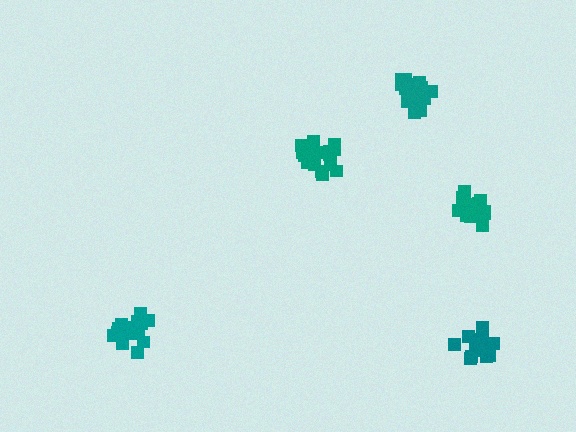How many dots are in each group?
Group 1: 16 dots, Group 2: 18 dots, Group 3: 17 dots, Group 4: 15 dots, Group 5: 18 dots (84 total).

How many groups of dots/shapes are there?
There are 5 groups.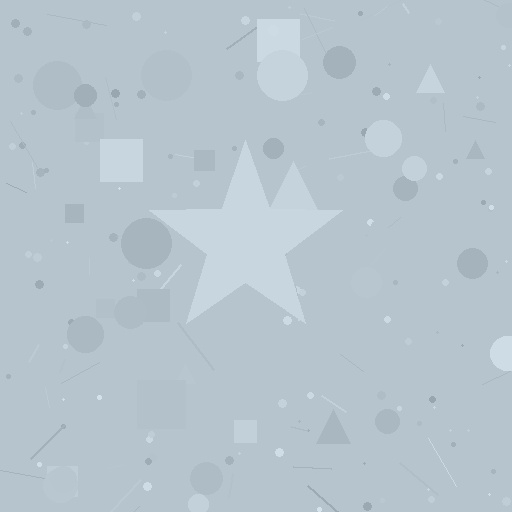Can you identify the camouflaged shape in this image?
The camouflaged shape is a star.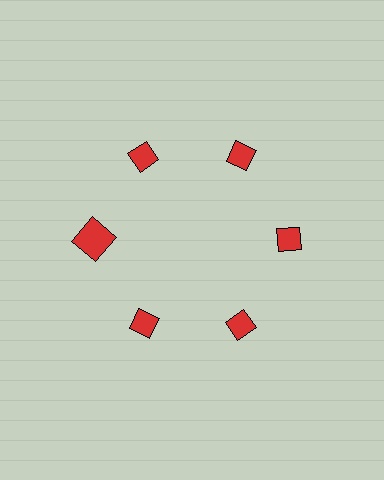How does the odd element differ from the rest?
It has a different shape: square instead of diamond.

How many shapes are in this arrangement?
There are 6 shapes arranged in a ring pattern.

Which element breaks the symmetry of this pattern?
The red square at roughly the 9 o'clock position breaks the symmetry. All other shapes are red diamonds.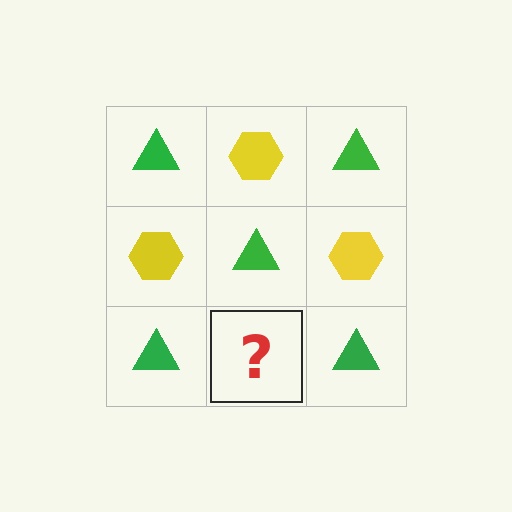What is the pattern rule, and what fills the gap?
The rule is that it alternates green triangle and yellow hexagon in a checkerboard pattern. The gap should be filled with a yellow hexagon.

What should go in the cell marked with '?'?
The missing cell should contain a yellow hexagon.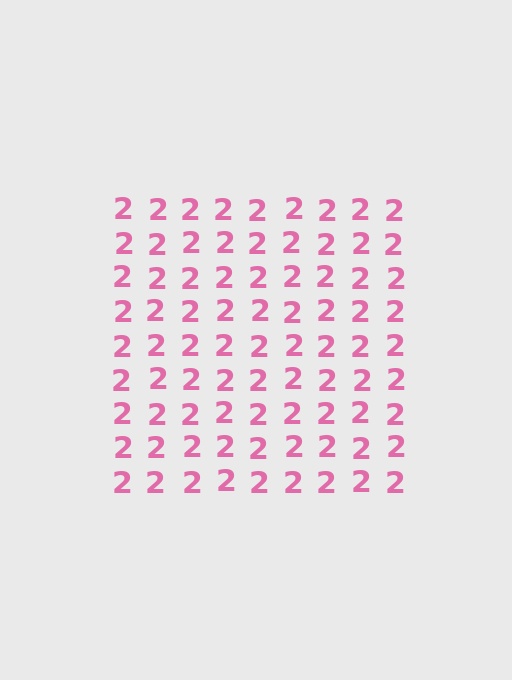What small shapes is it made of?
It is made of small digit 2's.